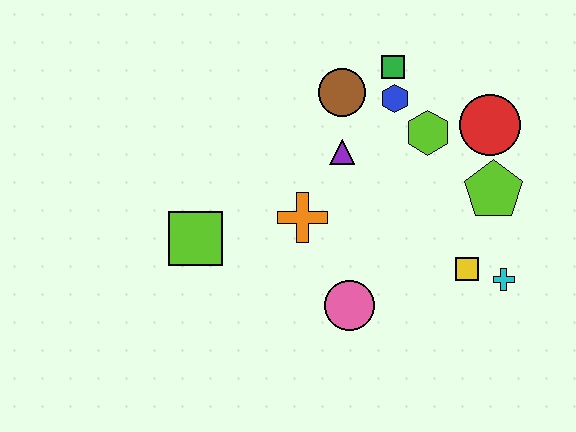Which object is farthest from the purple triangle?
The cyan cross is farthest from the purple triangle.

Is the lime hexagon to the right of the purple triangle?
Yes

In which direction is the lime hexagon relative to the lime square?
The lime hexagon is to the right of the lime square.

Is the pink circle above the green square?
No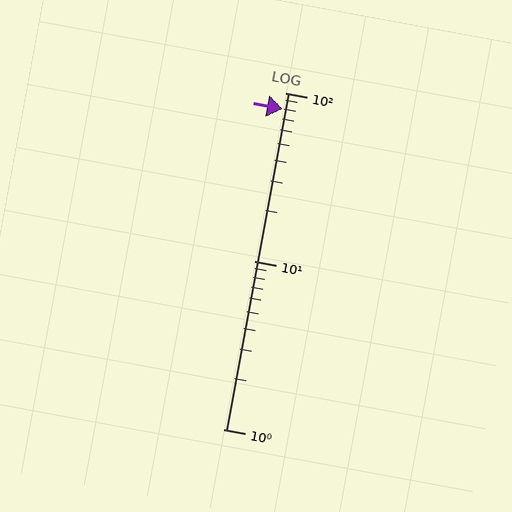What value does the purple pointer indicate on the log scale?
The pointer indicates approximately 80.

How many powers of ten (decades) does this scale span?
The scale spans 2 decades, from 1 to 100.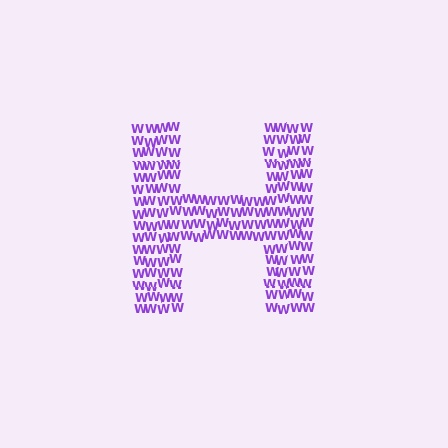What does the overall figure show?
The overall figure shows the letter H.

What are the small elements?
The small elements are letter W's.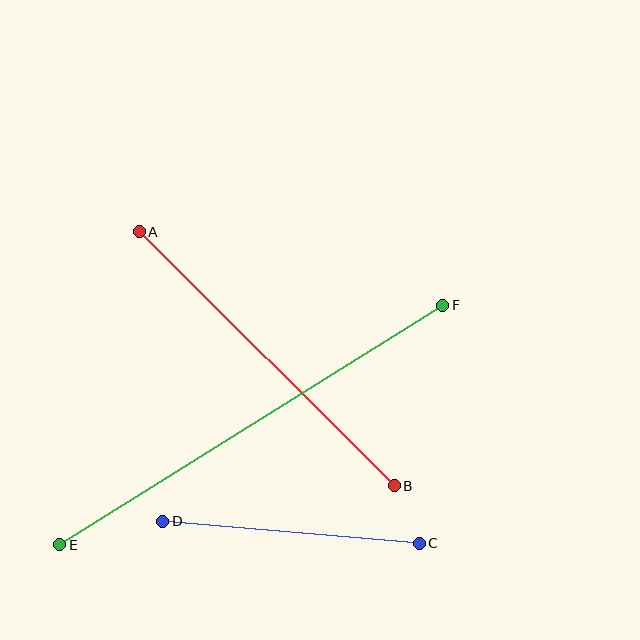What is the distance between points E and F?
The distance is approximately 452 pixels.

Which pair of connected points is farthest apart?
Points E and F are farthest apart.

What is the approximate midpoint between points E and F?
The midpoint is at approximately (251, 425) pixels.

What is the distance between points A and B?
The distance is approximately 360 pixels.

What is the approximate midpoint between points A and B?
The midpoint is at approximately (267, 359) pixels.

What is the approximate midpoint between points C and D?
The midpoint is at approximately (291, 532) pixels.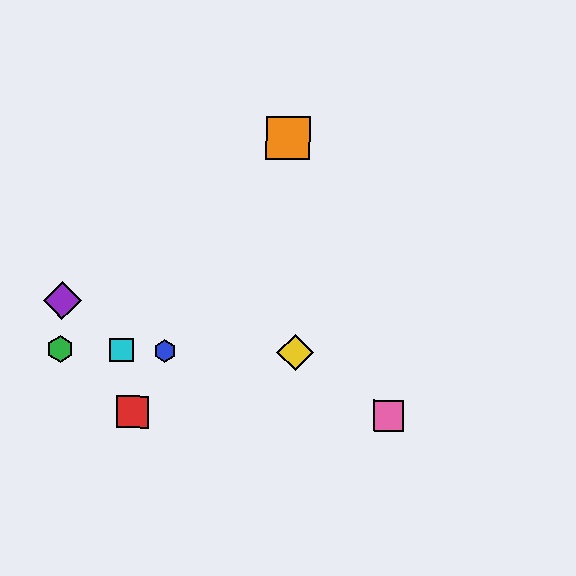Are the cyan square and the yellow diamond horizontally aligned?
Yes, both are at y≈350.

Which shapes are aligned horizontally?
The blue hexagon, the green hexagon, the yellow diamond, the cyan square are aligned horizontally.